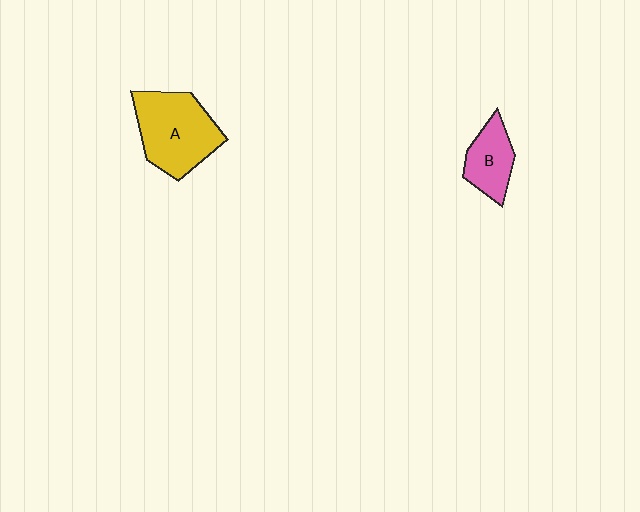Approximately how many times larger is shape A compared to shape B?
Approximately 1.9 times.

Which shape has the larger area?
Shape A (yellow).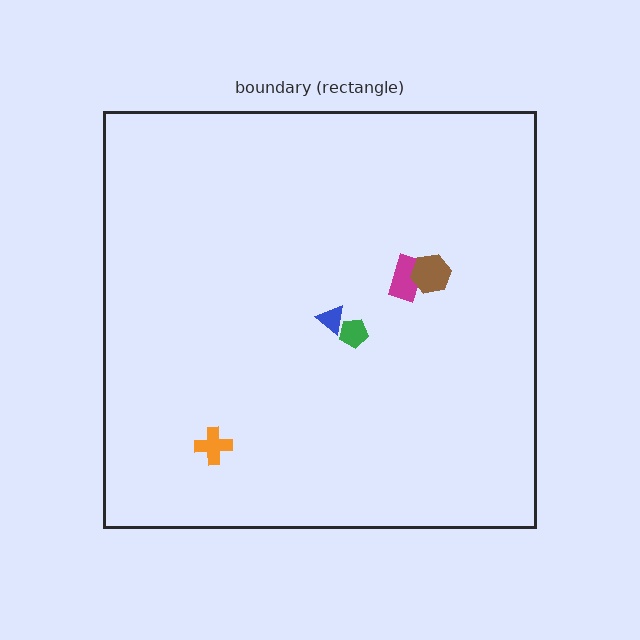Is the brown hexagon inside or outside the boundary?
Inside.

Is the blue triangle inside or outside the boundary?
Inside.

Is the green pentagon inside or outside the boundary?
Inside.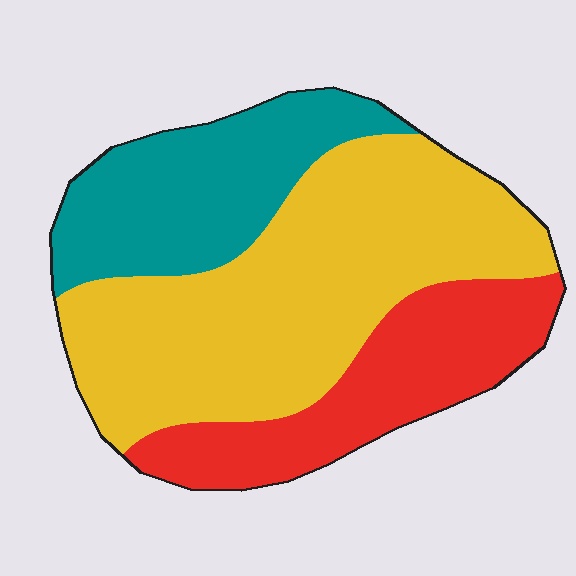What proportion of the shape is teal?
Teal takes up between a sixth and a third of the shape.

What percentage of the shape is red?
Red covers around 25% of the shape.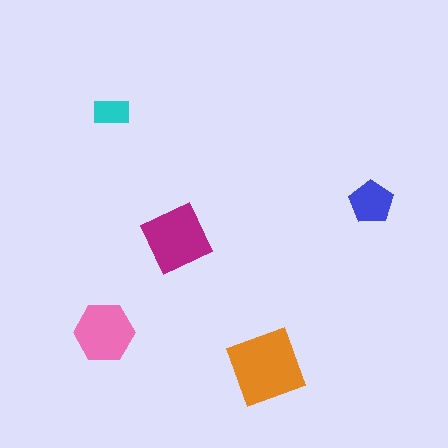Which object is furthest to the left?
The pink hexagon is leftmost.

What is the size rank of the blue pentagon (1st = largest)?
4th.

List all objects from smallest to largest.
The cyan rectangle, the blue pentagon, the pink hexagon, the magenta square, the orange diamond.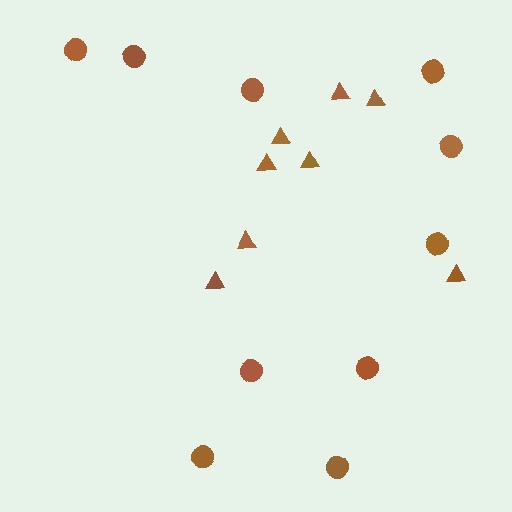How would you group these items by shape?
There are 2 groups: one group of triangles (8) and one group of circles (10).